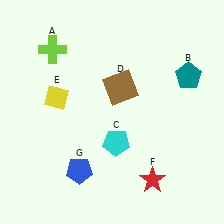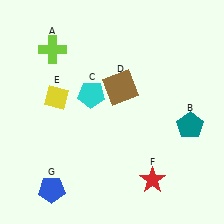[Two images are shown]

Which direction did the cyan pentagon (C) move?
The cyan pentagon (C) moved up.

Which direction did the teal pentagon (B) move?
The teal pentagon (B) moved down.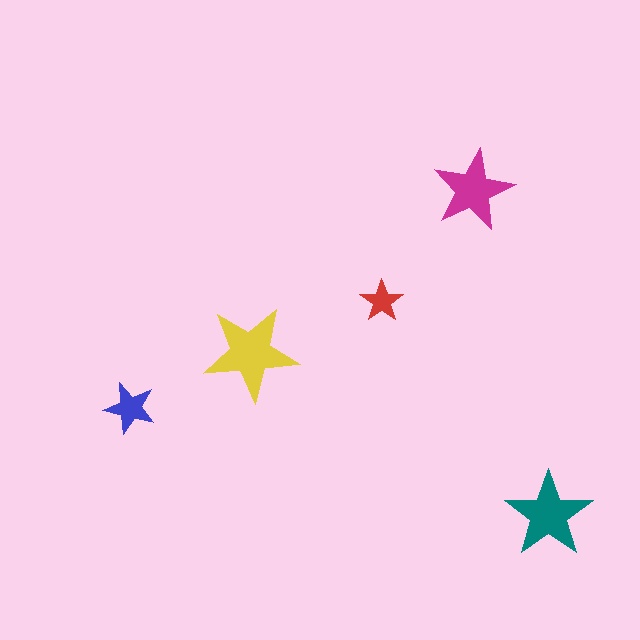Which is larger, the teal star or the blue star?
The teal one.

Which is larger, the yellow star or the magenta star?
The yellow one.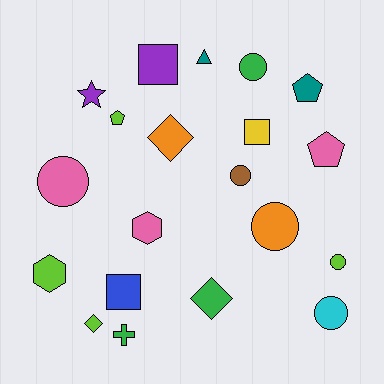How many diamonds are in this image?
There are 3 diamonds.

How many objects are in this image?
There are 20 objects.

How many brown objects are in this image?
There is 1 brown object.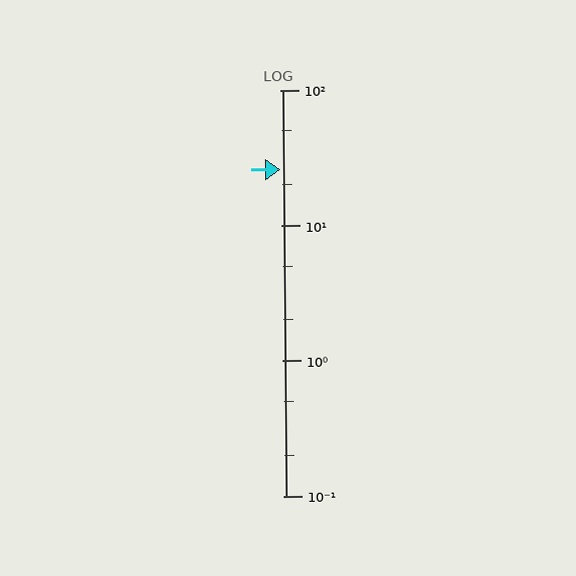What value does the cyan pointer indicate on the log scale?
The pointer indicates approximately 26.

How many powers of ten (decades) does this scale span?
The scale spans 3 decades, from 0.1 to 100.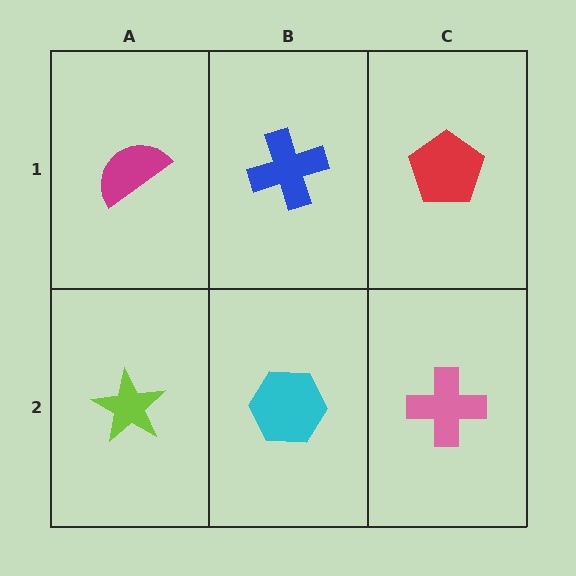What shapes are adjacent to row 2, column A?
A magenta semicircle (row 1, column A), a cyan hexagon (row 2, column B).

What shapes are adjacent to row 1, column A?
A lime star (row 2, column A), a blue cross (row 1, column B).